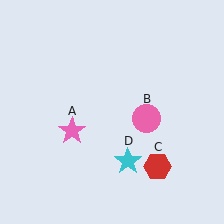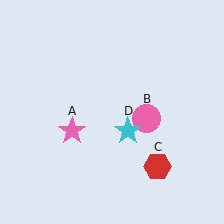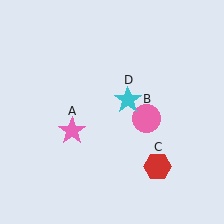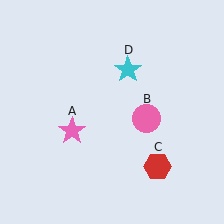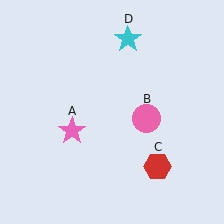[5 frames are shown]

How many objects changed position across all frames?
1 object changed position: cyan star (object D).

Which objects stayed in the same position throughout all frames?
Pink star (object A) and pink circle (object B) and red hexagon (object C) remained stationary.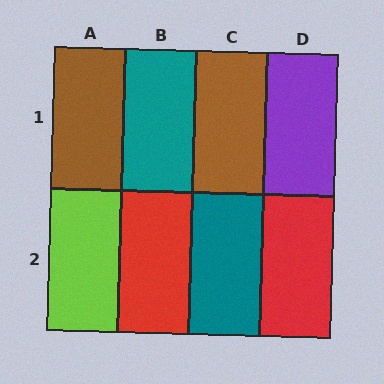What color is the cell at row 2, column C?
Teal.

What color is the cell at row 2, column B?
Red.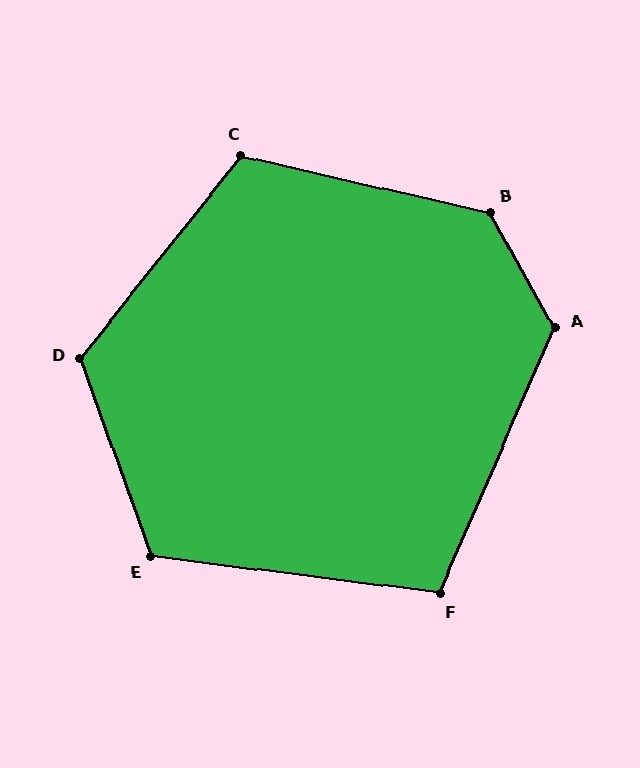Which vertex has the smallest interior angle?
F, at approximately 106 degrees.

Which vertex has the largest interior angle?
B, at approximately 132 degrees.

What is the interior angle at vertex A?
Approximately 127 degrees (obtuse).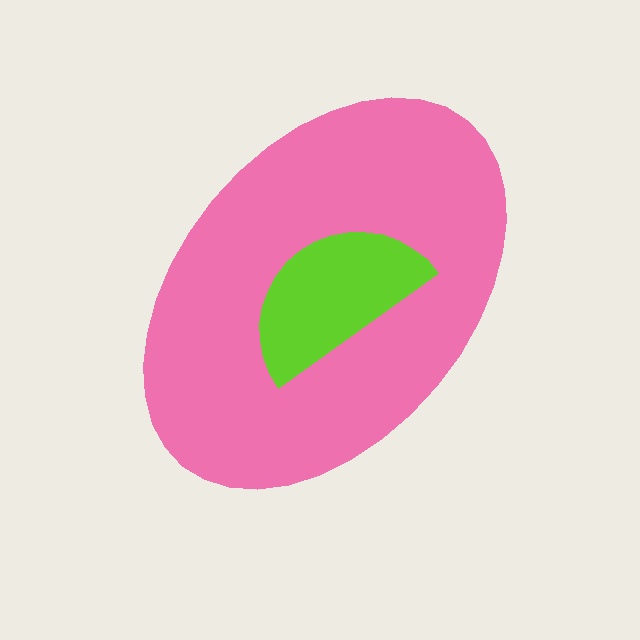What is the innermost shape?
The lime semicircle.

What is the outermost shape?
The pink ellipse.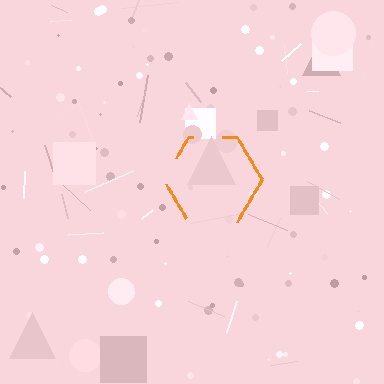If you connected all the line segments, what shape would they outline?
They would outline a hexagon.